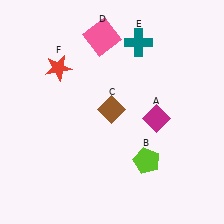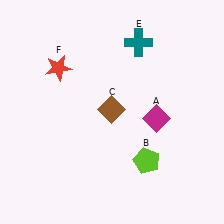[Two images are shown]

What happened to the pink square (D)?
The pink square (D) was removed in Image 2. It was in the top-left area of Image 1.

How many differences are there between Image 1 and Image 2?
There is 1 difference between the two images.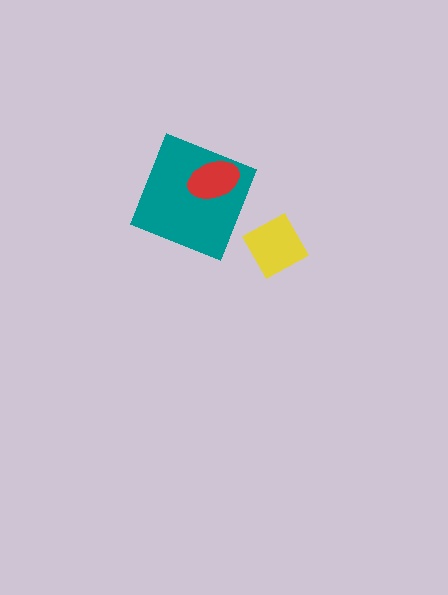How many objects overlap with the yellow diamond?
0 objects overlap with the yellow diamond.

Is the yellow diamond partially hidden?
No, no other shape covers it.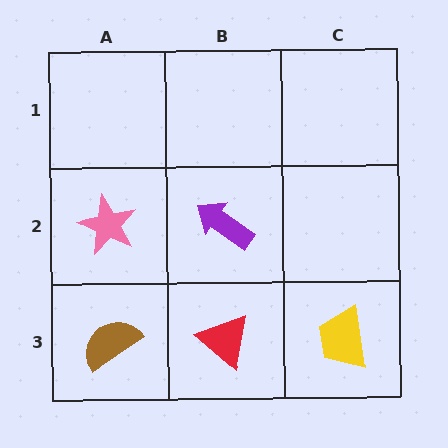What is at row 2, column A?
A pink star.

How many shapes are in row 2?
2 shapes.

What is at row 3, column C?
A yellow trapezoid.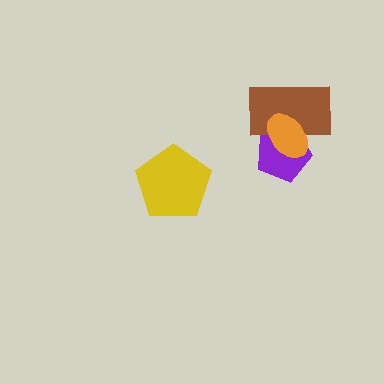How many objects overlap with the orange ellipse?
2 objects overlap with the orange ellipse.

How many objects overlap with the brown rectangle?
2 objects overlap with the brown rectangle.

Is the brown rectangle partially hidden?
Yes, it is partially covered by another shape.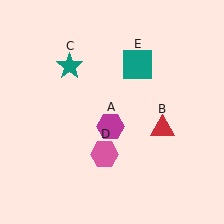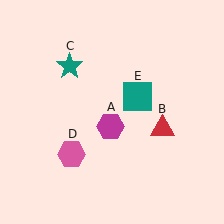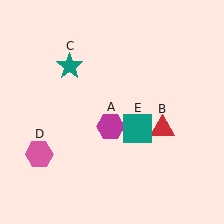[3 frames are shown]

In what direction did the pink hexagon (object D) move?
The pink hexagon (object D) moved left.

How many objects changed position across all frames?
2 objects changed position: pink hexagon (object D), teal square (object E).